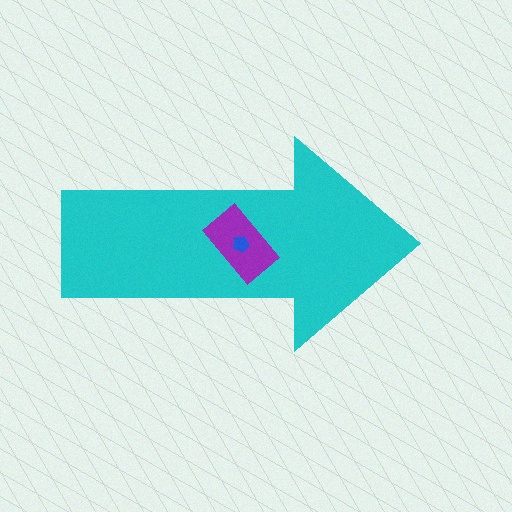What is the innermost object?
The blue pentagon.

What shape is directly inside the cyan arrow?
The purple rectangle.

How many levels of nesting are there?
3.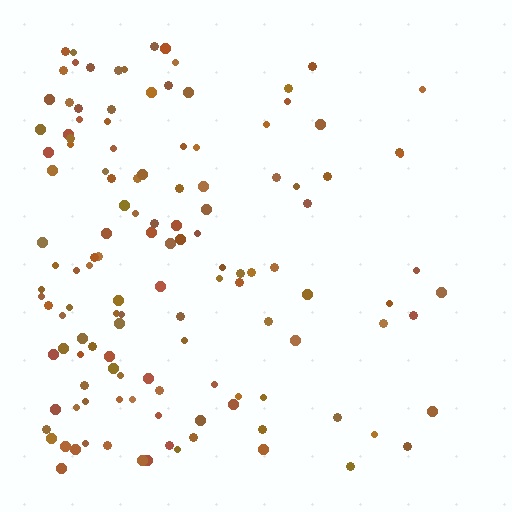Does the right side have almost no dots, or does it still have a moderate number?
Still a moderate number, just noticeably fewer than the left.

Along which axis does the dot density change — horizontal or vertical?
Horizontal.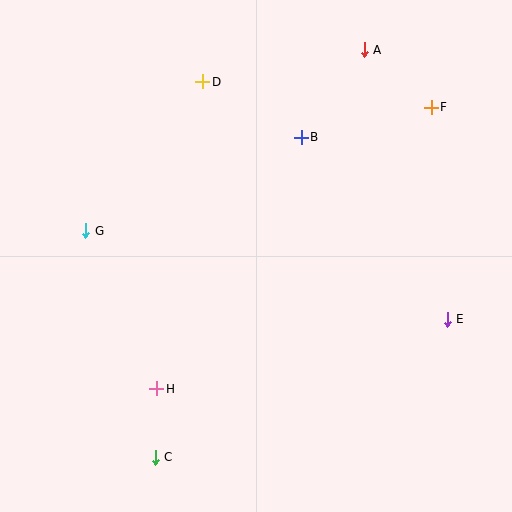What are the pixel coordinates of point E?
Point E is at (447, 319).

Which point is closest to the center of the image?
Point B at (301, 137) is closest to the center.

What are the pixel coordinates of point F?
Point F is at (431, 107).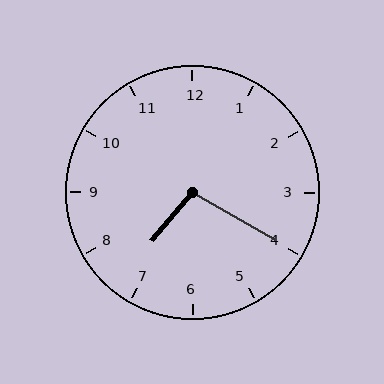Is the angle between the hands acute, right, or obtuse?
It is obtuse.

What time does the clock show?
7:20.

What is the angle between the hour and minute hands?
Approximately 100 degrees.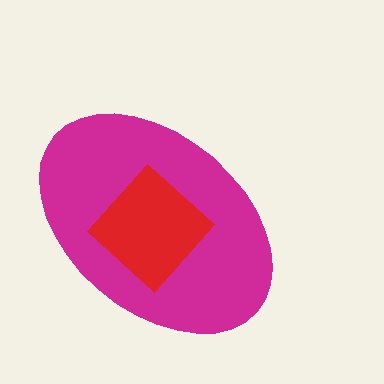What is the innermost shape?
The red diamond.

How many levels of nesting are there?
2.